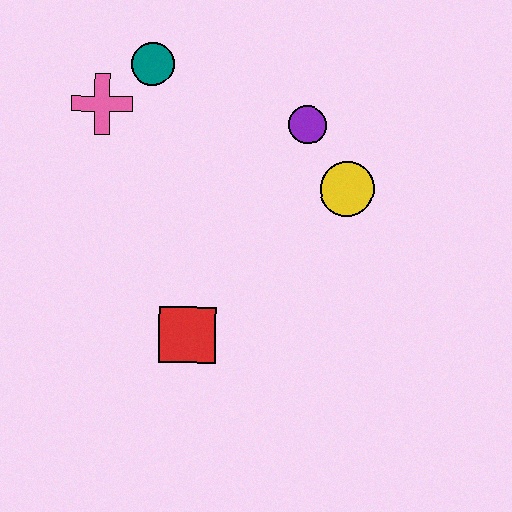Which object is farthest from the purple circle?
The red square is farthest from the purple circle.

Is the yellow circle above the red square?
Yes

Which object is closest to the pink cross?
The teal circle is closest to the pink cross.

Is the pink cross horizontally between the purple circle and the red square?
No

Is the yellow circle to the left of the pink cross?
No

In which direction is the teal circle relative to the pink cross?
The teal circle is to the right of the pink cross.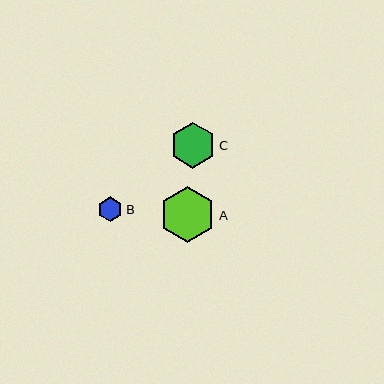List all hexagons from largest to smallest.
From largest to smallest: A, C, B.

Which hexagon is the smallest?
Hexagon B is the smallest with a size of approximately 25 pixels.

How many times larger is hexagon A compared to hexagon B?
Hexagon A is approximately 2.3 times the size of hexagon B.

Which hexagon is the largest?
Hexagon A is the largest with a size of approximately 56 pixels.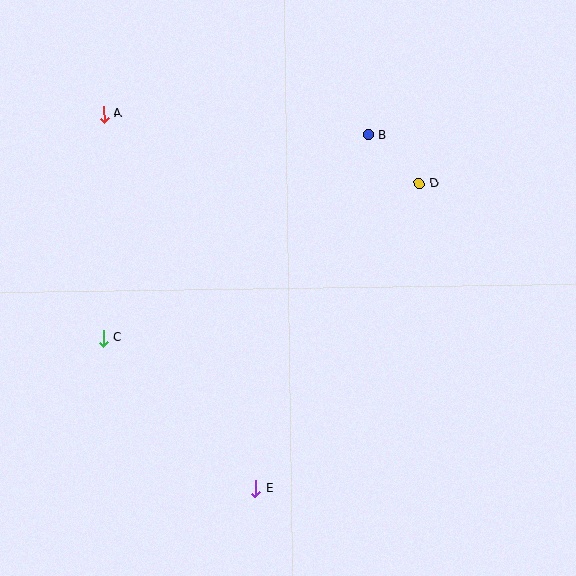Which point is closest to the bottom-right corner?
Point E is closest to the bottom-right corner.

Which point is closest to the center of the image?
Point D at (419, 184) is closest to the center.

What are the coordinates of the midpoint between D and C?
The midpoint between D and C is at (261, 261).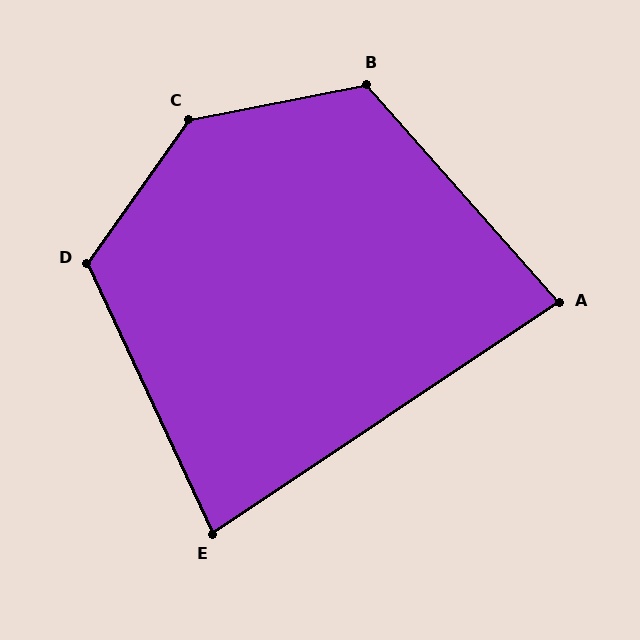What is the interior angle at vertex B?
Approximately 120 degrees (obtuse).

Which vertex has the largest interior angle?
C, at approximately 136 degrees.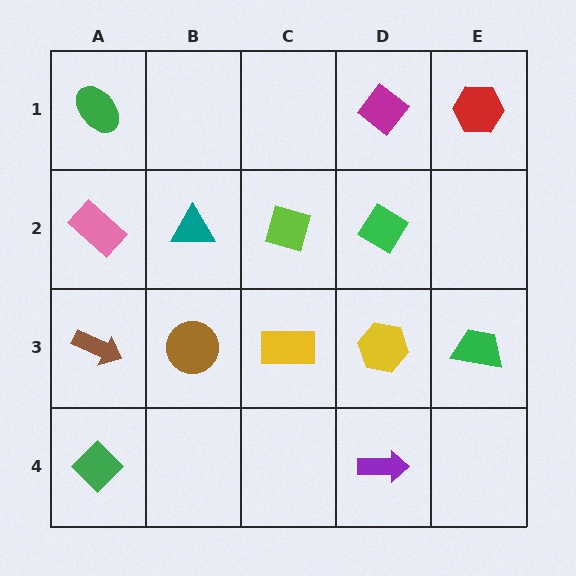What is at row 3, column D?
A yellow hexagon.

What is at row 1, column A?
A green ellipse.